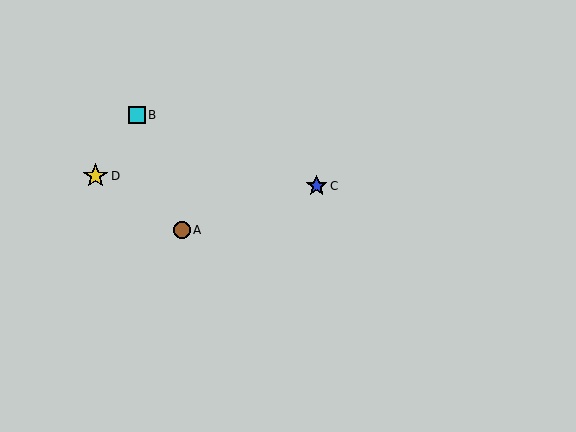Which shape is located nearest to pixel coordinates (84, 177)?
The yellow star (labeled D) at (96, 176) is nearest to that location.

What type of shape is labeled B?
Shape B is a cyan square.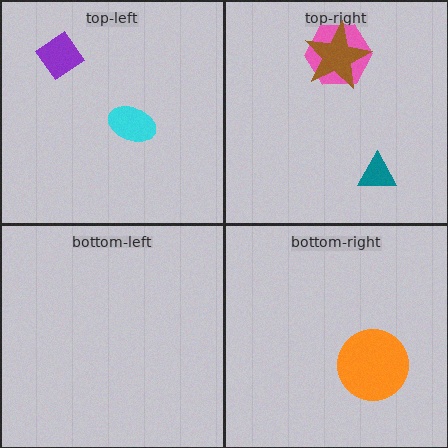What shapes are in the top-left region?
The cyan ellipse, the purple diamond.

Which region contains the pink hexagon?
The top-right region.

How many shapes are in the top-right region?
3.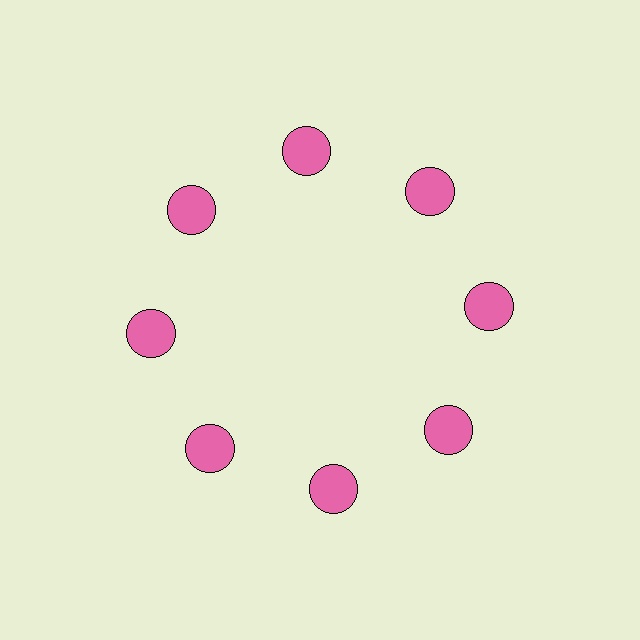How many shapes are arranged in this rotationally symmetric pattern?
There are 8 shapes, arranged in 8 groups of 1.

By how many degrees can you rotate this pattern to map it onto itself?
The pattern maps onto itself every 45 degrees of rotation.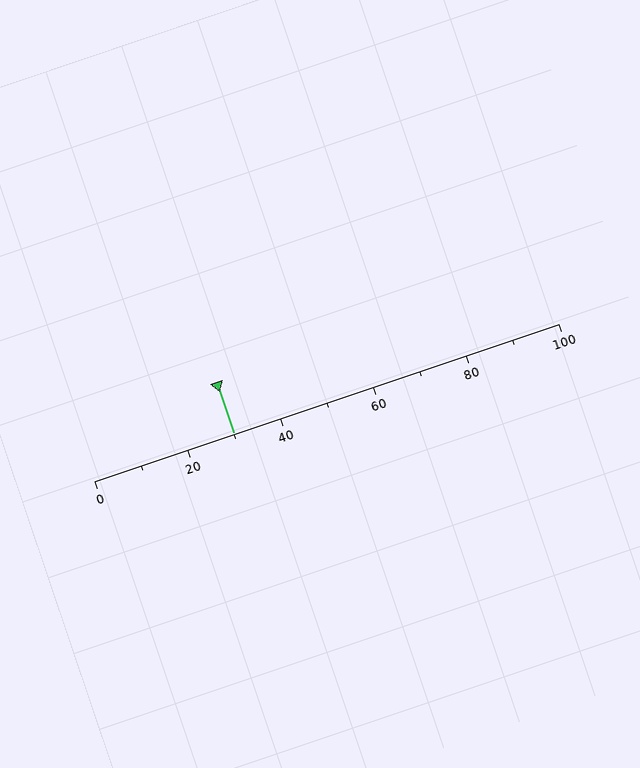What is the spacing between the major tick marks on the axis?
The major ticks are spaced 20 apart.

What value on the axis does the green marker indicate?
The marker indicates approximately 30.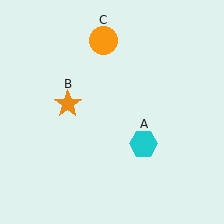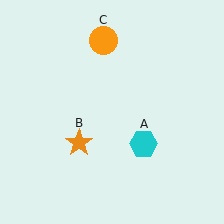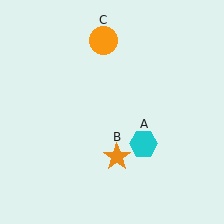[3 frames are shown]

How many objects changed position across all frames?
1 object changed position: orange star (object B).